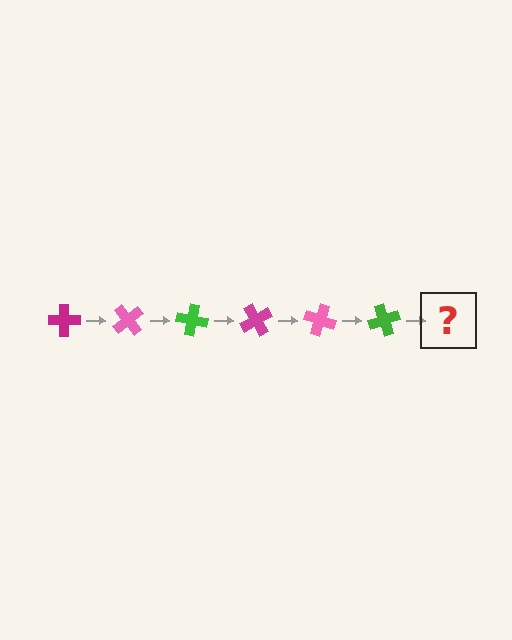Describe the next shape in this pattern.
It should be a magenta cross, rotated 300 degrees from the start.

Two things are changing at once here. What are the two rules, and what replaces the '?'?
The two rules are that it rotates 50 degrees each step and the color cycles through magenta, pink, and green. The '?' should be a magenta cross, rotated 300 degrees from the start.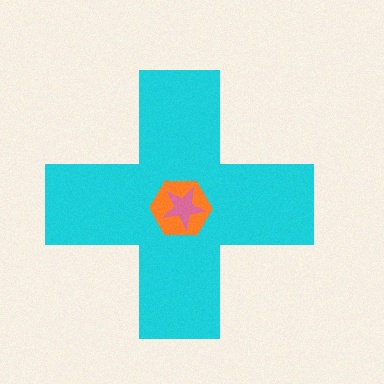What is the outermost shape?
The cyan cross.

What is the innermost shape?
The pink star.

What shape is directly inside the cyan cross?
The orange hexagon.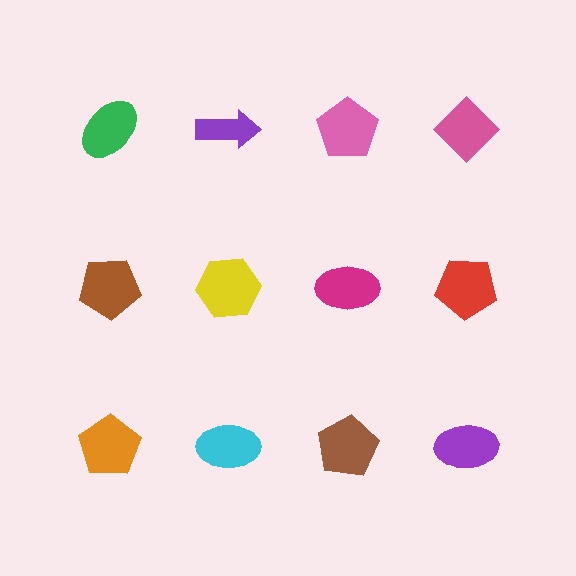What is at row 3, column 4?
A purple ellipse.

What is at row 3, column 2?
A cyan ellipse.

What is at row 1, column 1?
A green ellipse.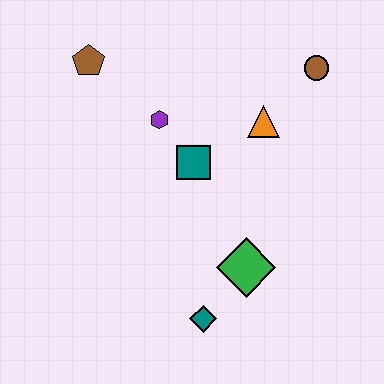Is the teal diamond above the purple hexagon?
No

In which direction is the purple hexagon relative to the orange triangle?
The purple hexagon is to the left of the orange triangle.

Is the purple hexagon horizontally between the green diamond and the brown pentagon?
Yes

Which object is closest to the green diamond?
The teal diamond is closest to the green diamond.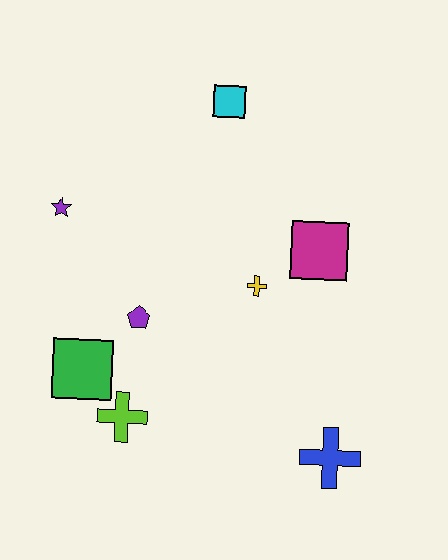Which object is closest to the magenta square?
The yellow cross is closest to the magenta square.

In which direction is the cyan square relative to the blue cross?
The cyan square is above the blue cross.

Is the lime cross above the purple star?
No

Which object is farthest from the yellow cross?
The purple star is farthest from the yellow cross.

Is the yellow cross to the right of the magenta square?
No